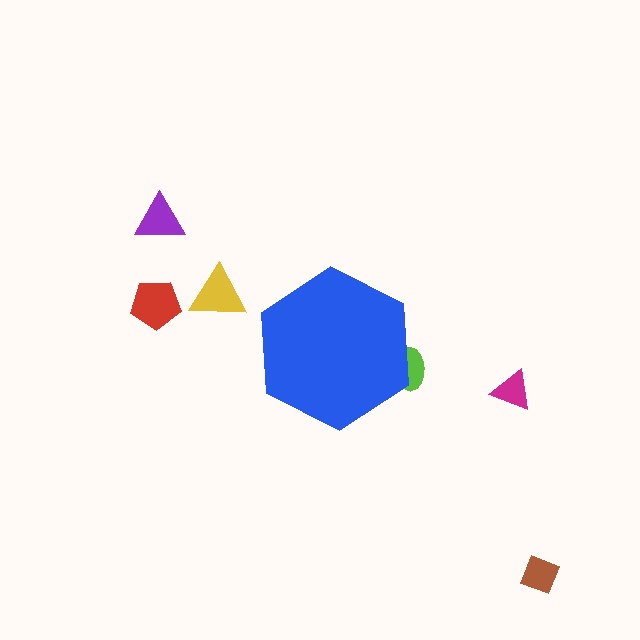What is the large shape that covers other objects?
A blue hexagon.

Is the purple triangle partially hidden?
No, the purple triangle is fully visible.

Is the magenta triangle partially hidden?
No, the magenta triangle is fully visible.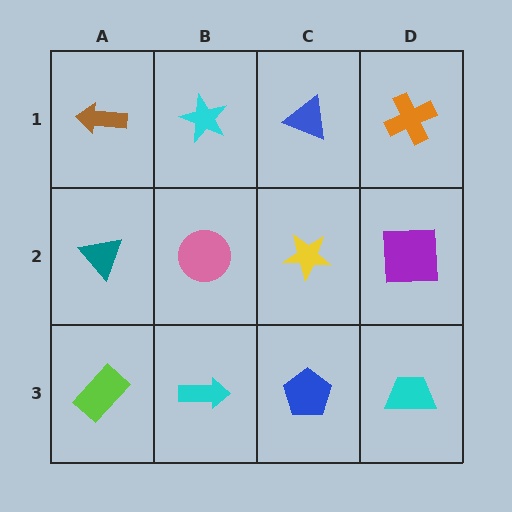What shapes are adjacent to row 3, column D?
A purple square (row 2, column D), a blue pentagon (row 3, column C).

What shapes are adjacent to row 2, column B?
A cyan star (row 1, column B), a cyan arrow (row 3, column B), a teal triangle (row 2, column A), a yellow star (row 2, column C).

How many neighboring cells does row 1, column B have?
3.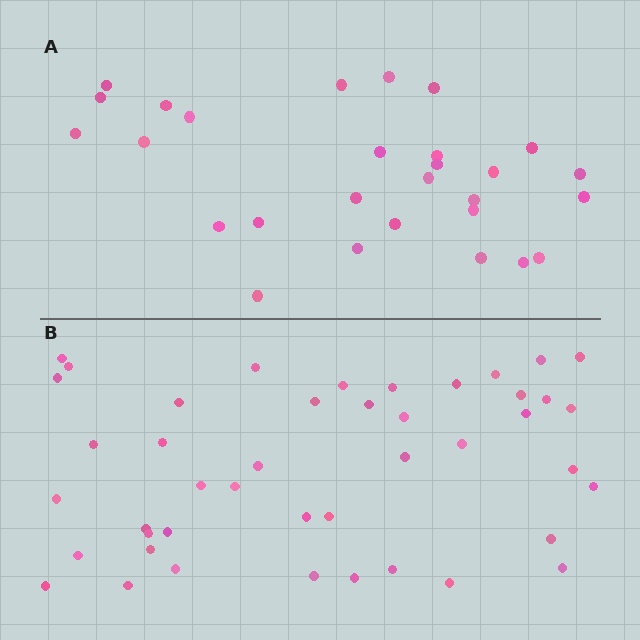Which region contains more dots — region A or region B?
Region B (the bottom region) has more dots.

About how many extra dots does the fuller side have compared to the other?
Region B has approximately 15 more dots than region A.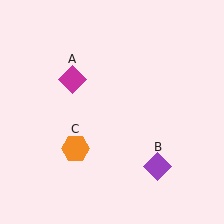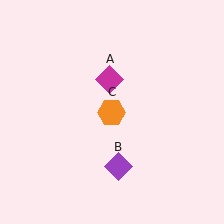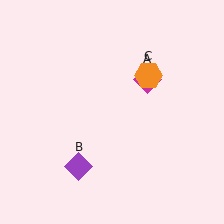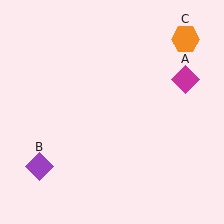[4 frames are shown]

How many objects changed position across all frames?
3 objects changed position: magenta diamond (object A), purple diamond (object B), orange hexagon (object C).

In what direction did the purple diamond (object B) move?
The purple diamond (object B) moved left.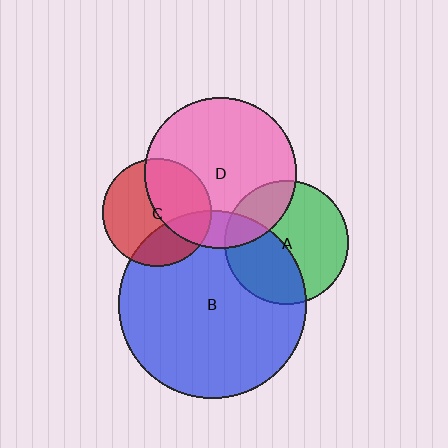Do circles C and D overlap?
Yes.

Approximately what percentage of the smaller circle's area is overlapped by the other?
Approximately 45%.